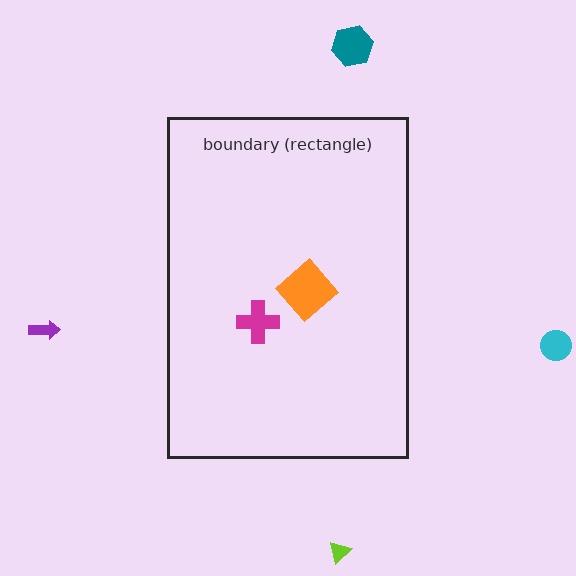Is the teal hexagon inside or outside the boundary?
Outside.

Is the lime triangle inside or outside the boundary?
Outside.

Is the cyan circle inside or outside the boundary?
Outside.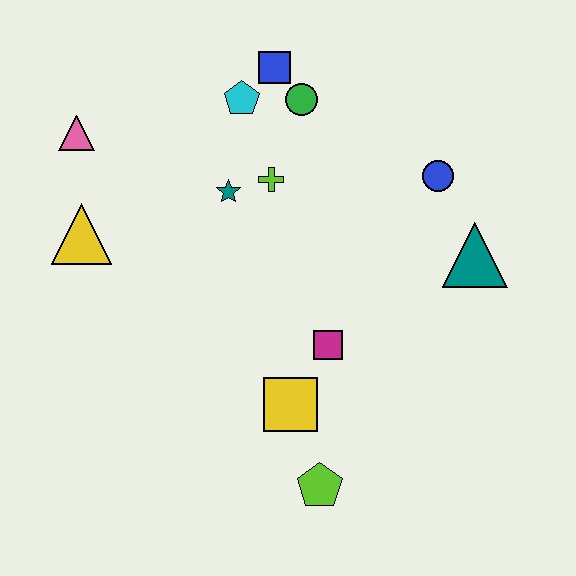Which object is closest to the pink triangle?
The yellow triangle is closest to the pink triangle.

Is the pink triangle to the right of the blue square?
No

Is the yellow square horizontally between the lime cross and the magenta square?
Yes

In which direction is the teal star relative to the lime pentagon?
The teal star is above the lime pentagon.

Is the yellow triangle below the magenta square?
No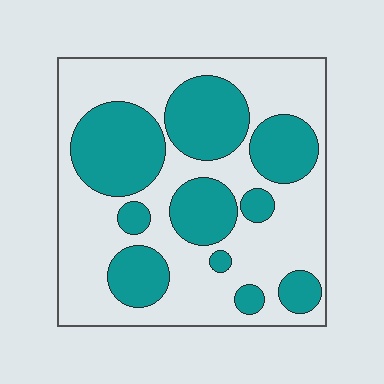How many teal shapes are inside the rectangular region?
10.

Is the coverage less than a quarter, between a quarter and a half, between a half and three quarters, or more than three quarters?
Between a quarter and a half.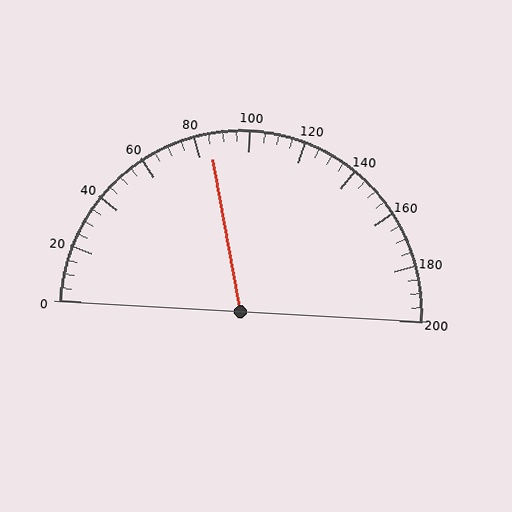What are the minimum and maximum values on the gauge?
The gauge ranges from 0 to 200.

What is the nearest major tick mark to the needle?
The nearest major tick mark is 80.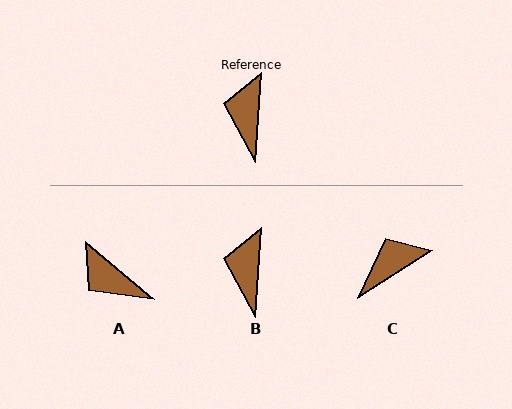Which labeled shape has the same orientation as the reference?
B.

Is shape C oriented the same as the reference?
No, it is off by about 54 degrees.